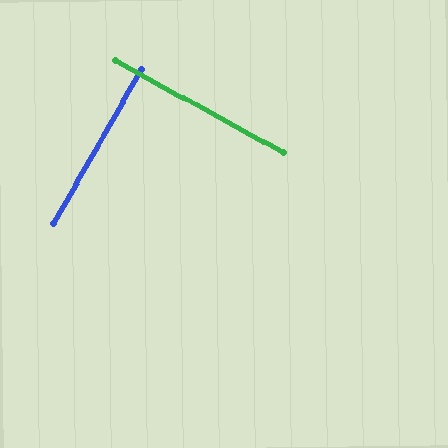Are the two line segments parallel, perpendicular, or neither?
Perpendicular — they meet at approximately 89°.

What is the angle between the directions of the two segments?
Approximately 89 degrees.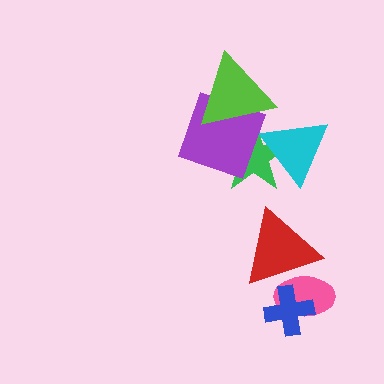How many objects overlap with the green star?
3 objects overlap with the green star.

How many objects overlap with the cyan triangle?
1 object overlaps with the cyan triangle.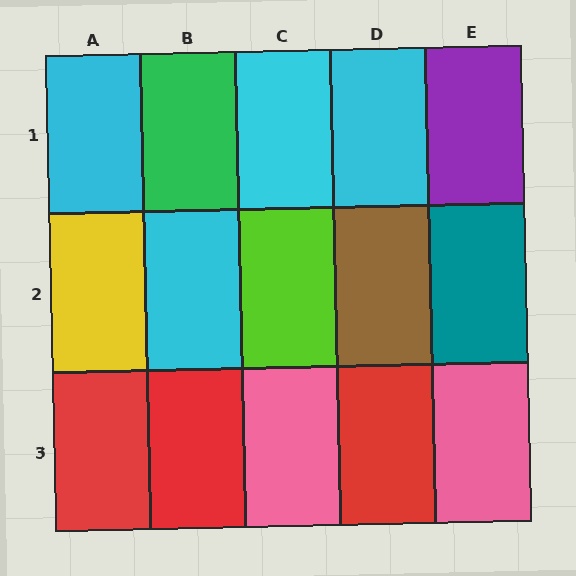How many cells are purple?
1 cell is purple.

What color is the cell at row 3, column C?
Pink.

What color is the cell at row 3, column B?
Red.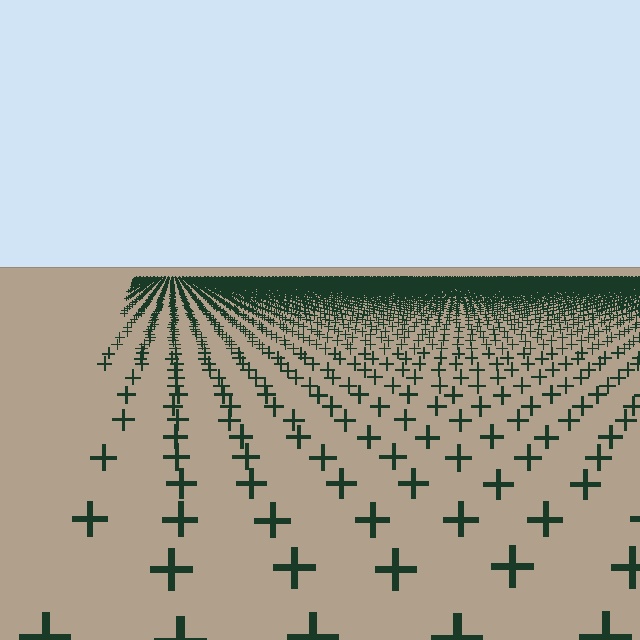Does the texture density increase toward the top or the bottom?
Density increases toward the top.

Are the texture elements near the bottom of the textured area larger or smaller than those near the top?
Larger. Near the bottom, elements are closer to the viewer and appear at a bigger on-screen size.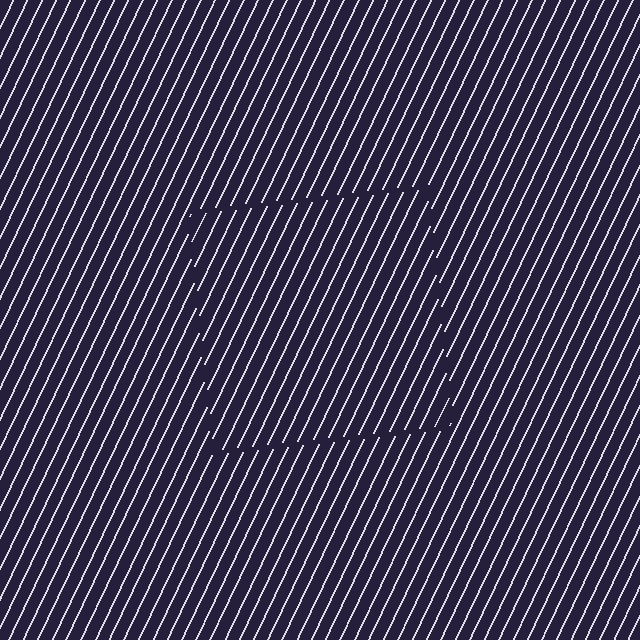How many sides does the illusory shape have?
4 sides — the line-ends trace a square.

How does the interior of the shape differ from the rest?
The interior of the shape contains the same grating, shifted by half a period — the contour is defined by the phase discontinuity where line-ends from the inner and outer gratings abut.